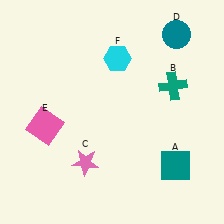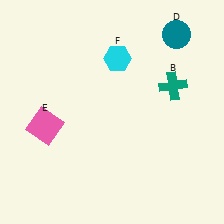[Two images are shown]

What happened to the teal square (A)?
The teal square (A) was removed in Image 2. It was in the bottom-right area of Image 1.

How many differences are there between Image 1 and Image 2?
There are 2 differences between the two images.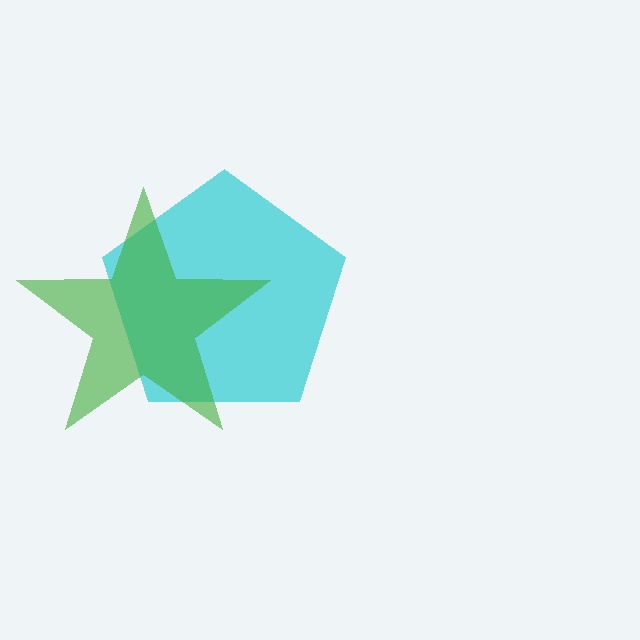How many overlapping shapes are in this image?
There are 2 overlapping shapes in the image.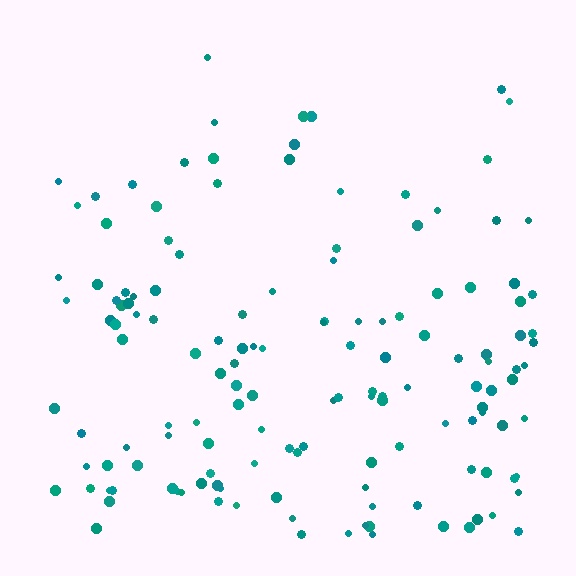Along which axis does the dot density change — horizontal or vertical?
Vertical.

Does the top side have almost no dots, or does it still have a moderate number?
Still a moderate number, just noticeably fewer than the bottom.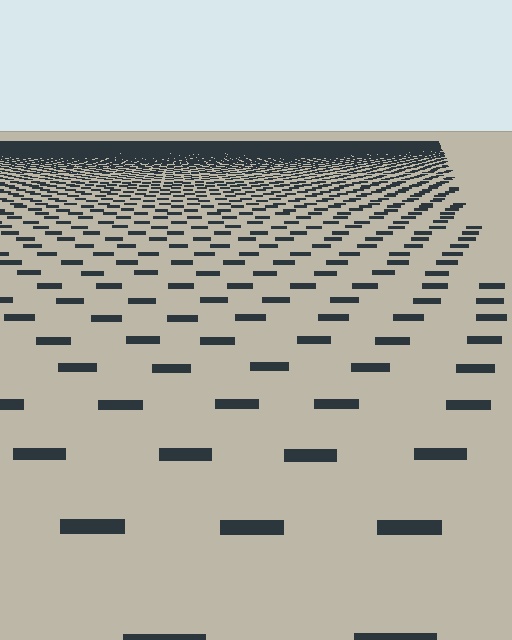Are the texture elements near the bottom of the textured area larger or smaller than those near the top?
Larger. Near the bottom, elements are closer to the viewer and appear at a bigger on-screen size.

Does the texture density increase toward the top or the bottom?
Density increases toward the top.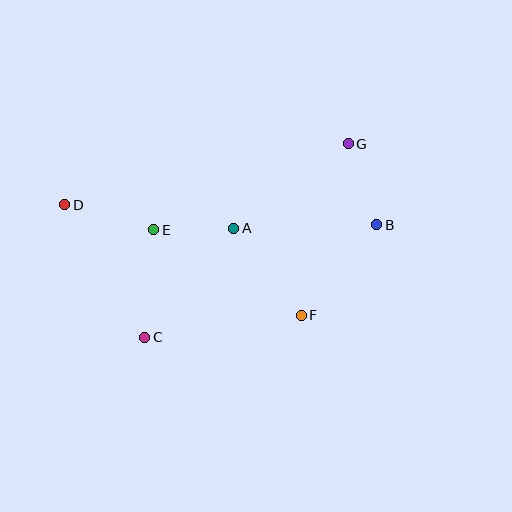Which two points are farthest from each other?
Points B and D are farthest from each other.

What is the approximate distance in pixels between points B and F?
The distance between B and F is approximately 118 pixels.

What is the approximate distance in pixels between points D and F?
The distance between D and F is approximately 261 pixels.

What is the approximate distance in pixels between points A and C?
The distance between A and C is approximately 141 pixels.